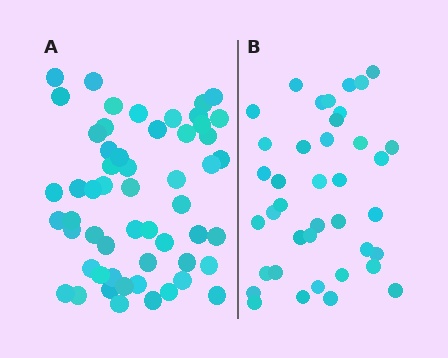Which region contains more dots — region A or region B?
Region A (the left region) has more dots.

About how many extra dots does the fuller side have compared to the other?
Region A has approximately 15 more dots than region B.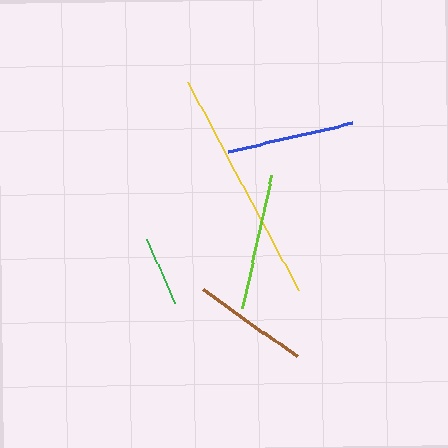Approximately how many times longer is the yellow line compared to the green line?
The yellow line is approximately 3.4 times the length of the green line.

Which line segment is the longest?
The yellow line is the longest at approximately 235 pixels.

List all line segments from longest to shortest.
From longest to shortest: yellow, lime, blue, brown, green.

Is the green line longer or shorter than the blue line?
The blue line is longer than the green line.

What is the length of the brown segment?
The brown segment is approximately 115 pixels long.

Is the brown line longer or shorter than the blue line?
The blue line is longer than the brown line.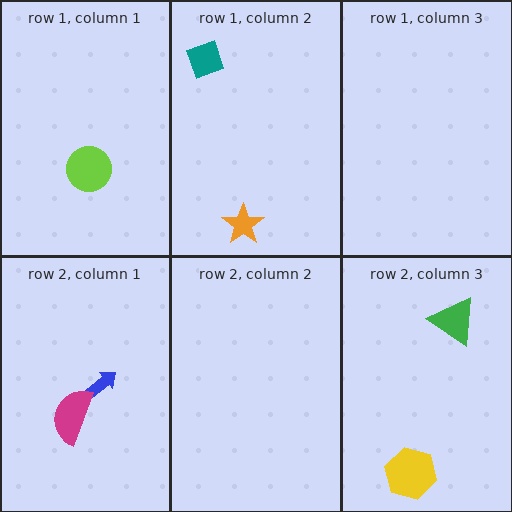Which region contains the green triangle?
The row 2, column 3 region.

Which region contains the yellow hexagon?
The row 2, column 3 region.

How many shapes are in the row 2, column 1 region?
2.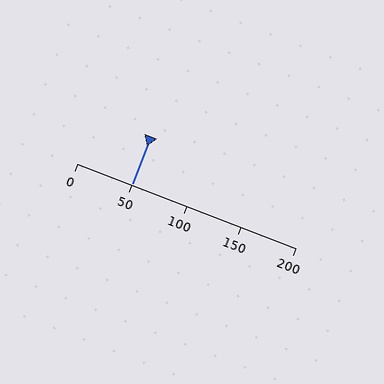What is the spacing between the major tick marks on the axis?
The major ticks are spaced 50 apart.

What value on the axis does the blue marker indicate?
The marker indicates approximately 50.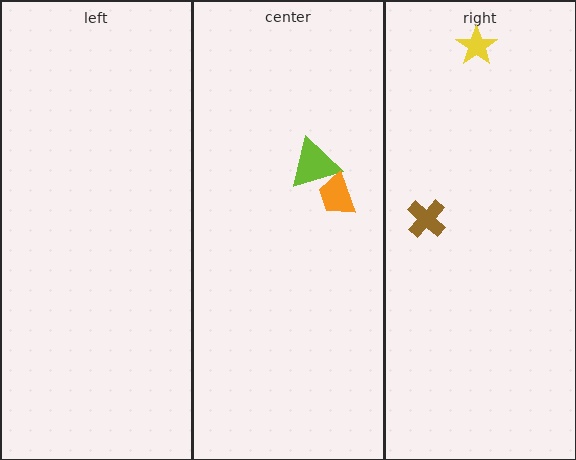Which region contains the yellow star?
The right region.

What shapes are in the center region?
The lime triangle, the orange trapezoid.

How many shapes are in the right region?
2.